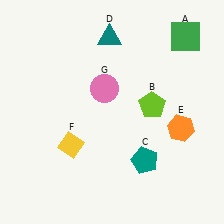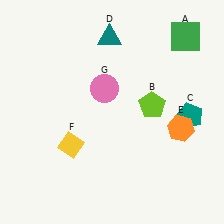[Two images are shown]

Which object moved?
The teal pentagon (C) moved right.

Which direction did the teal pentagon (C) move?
The teal pentagon (C) moved right.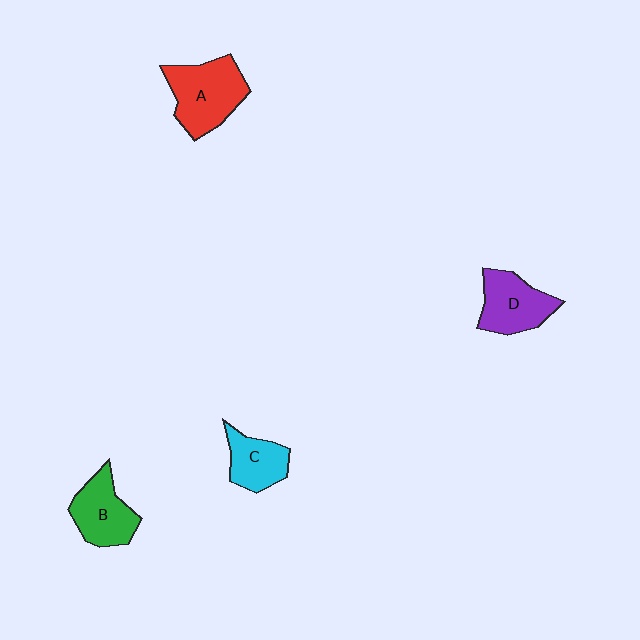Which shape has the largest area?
Shape A (red).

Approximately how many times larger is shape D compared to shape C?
Approximately 1.3 times.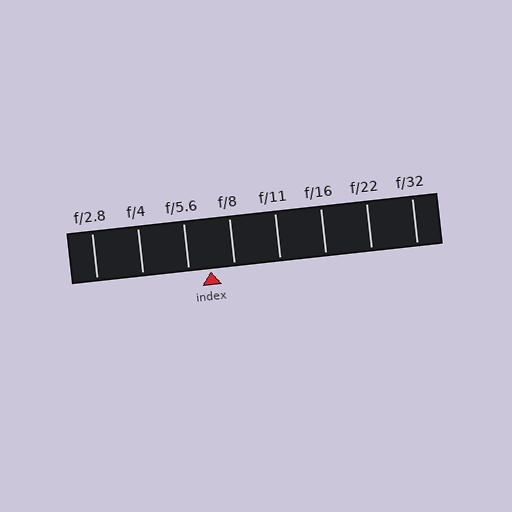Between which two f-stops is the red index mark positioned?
The index mark is between f/5.6 and f/8.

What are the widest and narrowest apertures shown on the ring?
The widest aperture shown is f/2.8 and the narrowest is f/32.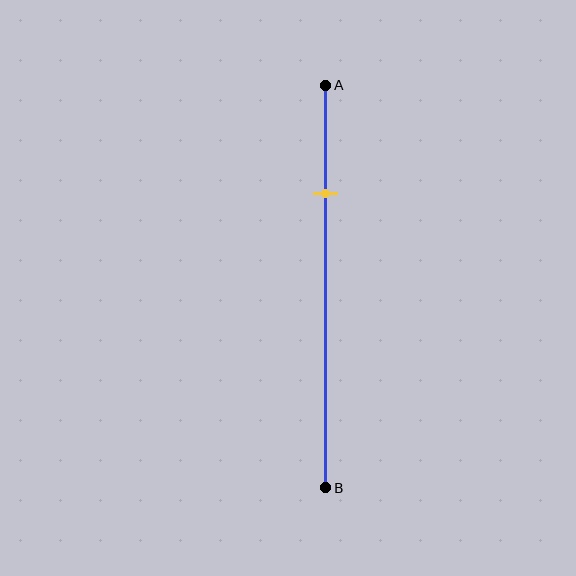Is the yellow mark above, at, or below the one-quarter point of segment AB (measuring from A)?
The yellow mark is approximately at the one-quarter point of segment AB.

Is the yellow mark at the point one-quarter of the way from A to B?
Yes, the mark is approximately at the one-quarter point.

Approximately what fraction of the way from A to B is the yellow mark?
The yellow mark is approximately 25% of the way from A to B.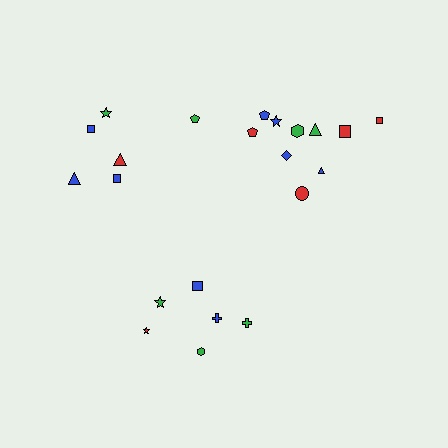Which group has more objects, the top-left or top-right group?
The top-right group.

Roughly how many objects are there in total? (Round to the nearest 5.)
Roughly 20 objects in total.